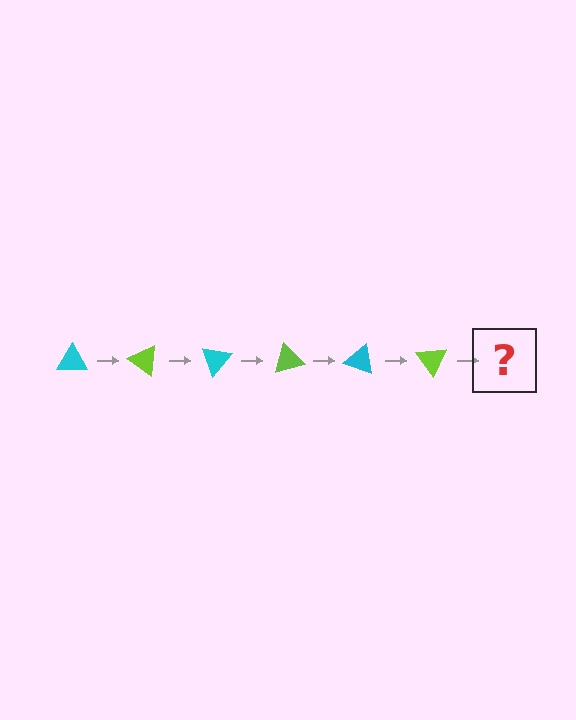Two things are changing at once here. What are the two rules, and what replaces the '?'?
The two rules are that it rotates 35 degrees each step and the color cycles through cyan and lime. The '?' should be a cyan triangle, rotated 210 degrees from the start.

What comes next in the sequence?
The next element should be a cyan triangle, rotated 210 degrees from the start.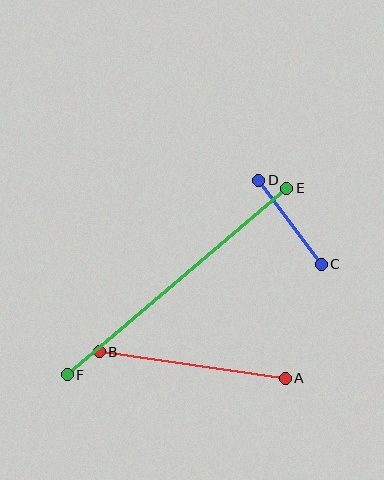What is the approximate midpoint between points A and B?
The midpoint is at approximately (192, 365) pixels.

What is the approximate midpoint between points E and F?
The midpoint is at approximately (177, 282) pixels.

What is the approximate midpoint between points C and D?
The midpoint is at approximately (290, 222) pixels.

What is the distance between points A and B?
The distance is approximately 188 pixels.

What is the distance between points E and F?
The distance is approximately 288 pixels.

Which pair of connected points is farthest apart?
Points E and F are farthest apart.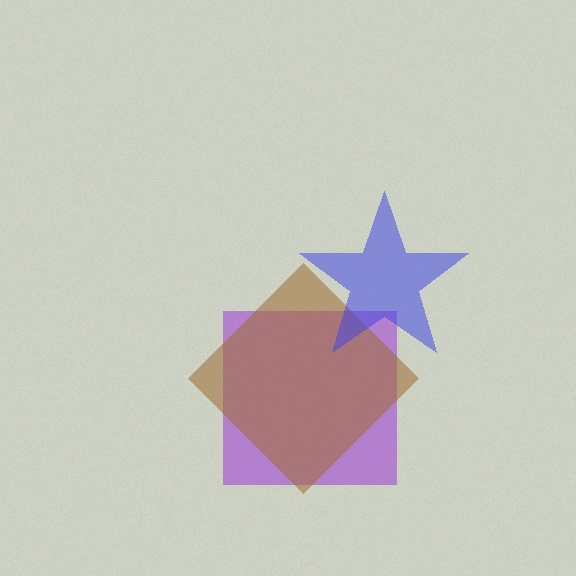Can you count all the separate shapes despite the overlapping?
Yes, there are 3 separate shapes.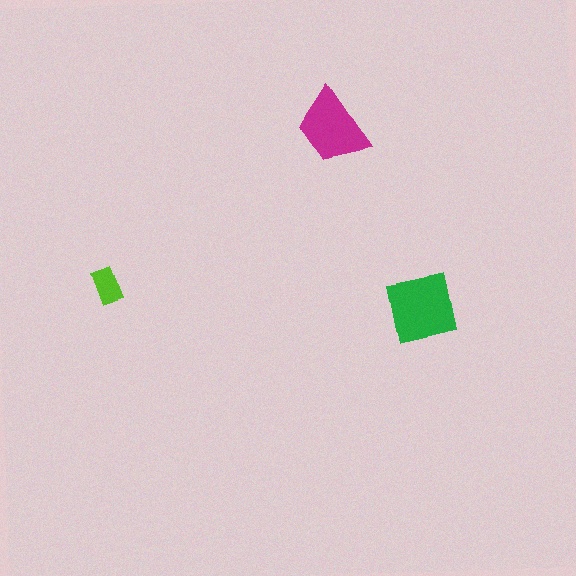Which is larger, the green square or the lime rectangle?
The green square.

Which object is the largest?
The green square.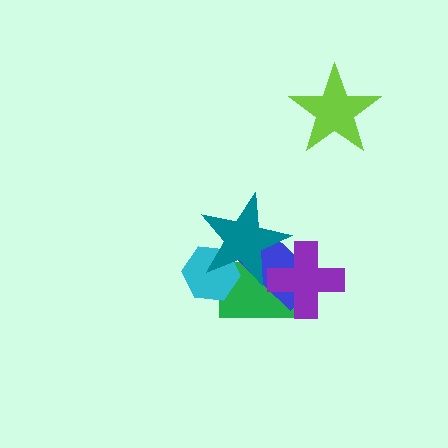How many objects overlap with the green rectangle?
4 objects overlap with the green rectangle.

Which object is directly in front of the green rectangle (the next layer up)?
The blue rectangle is directly in front of the green rectangle.